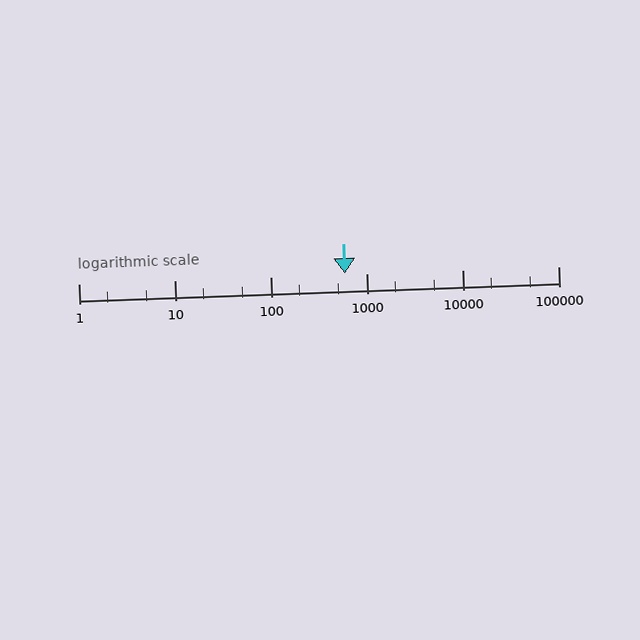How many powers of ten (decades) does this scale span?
The scale spans 5 decades, from 1 to 100000.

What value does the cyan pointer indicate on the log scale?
The pointer indicates approximately 600.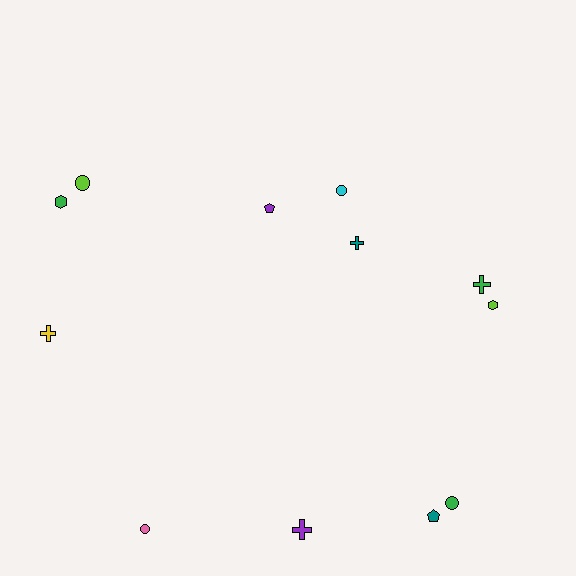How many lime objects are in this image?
There are 2 lime objects.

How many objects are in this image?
There are 12 objects.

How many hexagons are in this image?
There are 2 hexagons.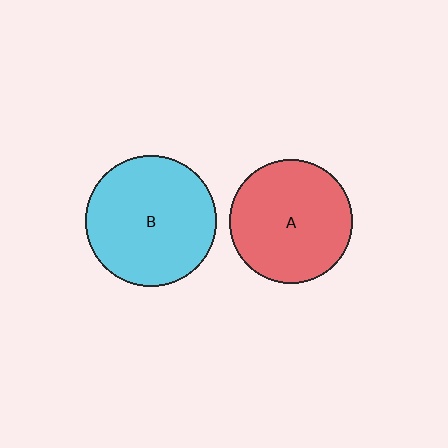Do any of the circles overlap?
No, none of the circles overlap.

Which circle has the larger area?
Circle B (cyan).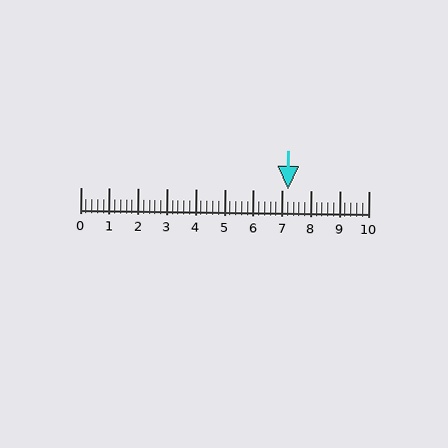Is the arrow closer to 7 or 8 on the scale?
The arrow is closer to 7.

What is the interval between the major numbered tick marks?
The major tick marks are spaced 1 units apart.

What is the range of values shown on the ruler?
The ruler shows values from 0 to 10.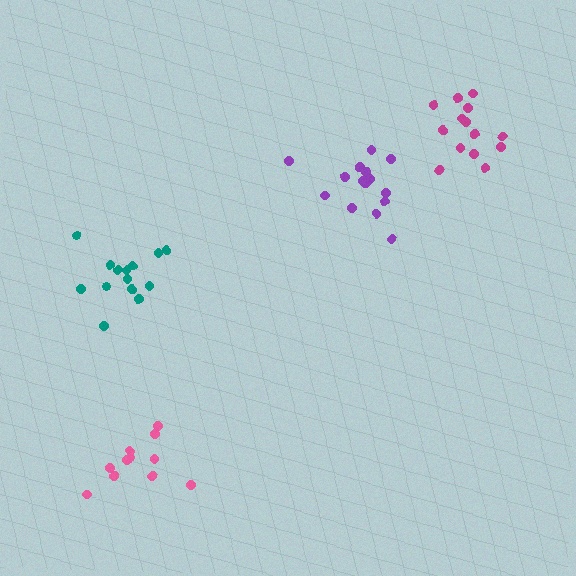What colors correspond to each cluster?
The clusters are colored: purple, teal, magenta, pink.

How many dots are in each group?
Group 1: 16 dots, Group 2: 14 dots, Group 3: 14 dots, Group 4: 11 dots (55 total).